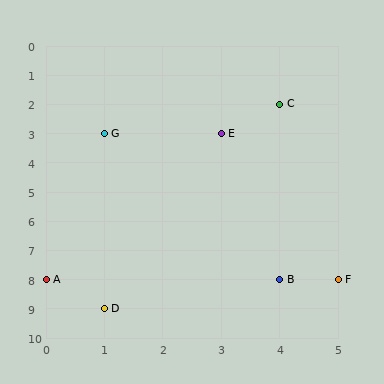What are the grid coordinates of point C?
Point C is at grid coordinates (4, 2).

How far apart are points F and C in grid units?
Points F and C are 1 column and 6 rows apart (about 6.1 grid units diagonally).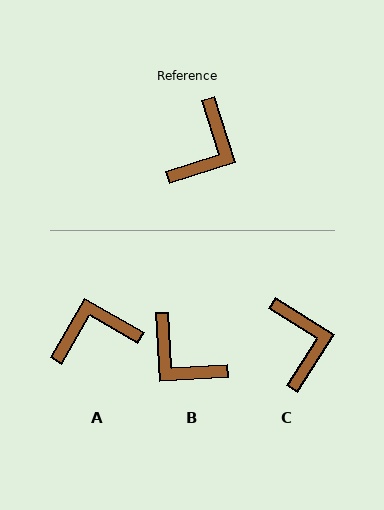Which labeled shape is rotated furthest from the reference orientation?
A, about 132 degrees away.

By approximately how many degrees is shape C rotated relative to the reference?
Approximately 40 degrees counter-clockwise.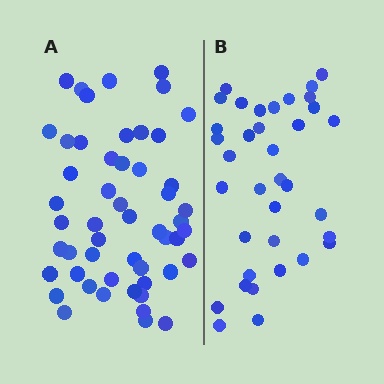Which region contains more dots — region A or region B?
Region A (the left region) has more dots.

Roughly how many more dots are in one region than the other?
Region A has approximately 15 more dots than region B.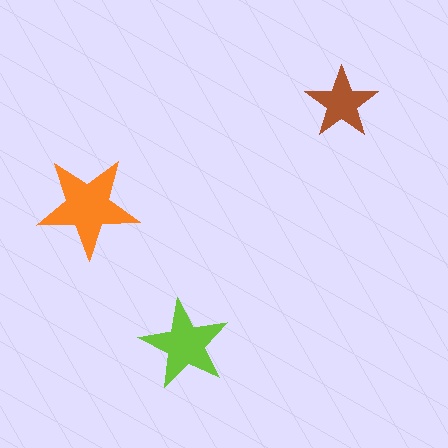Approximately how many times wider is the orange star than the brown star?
About 1.5 times wider.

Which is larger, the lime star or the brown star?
The lime one.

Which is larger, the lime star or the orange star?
The orange one.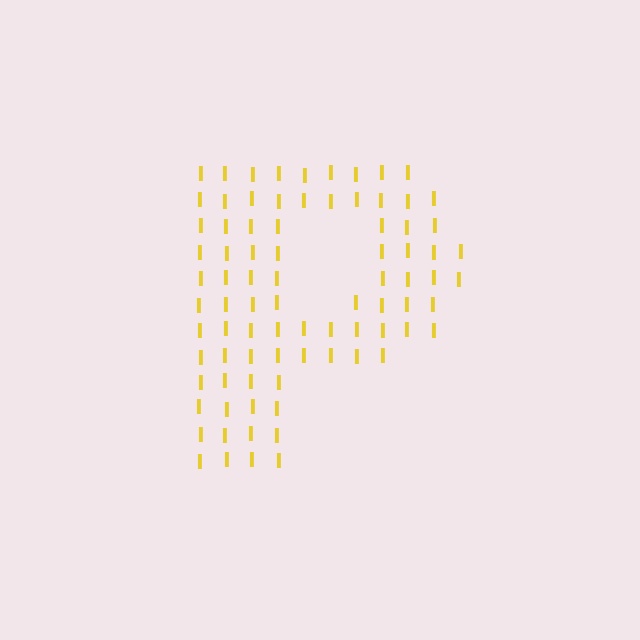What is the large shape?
The large shape is the letter P.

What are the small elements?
The small elements are letter I's.